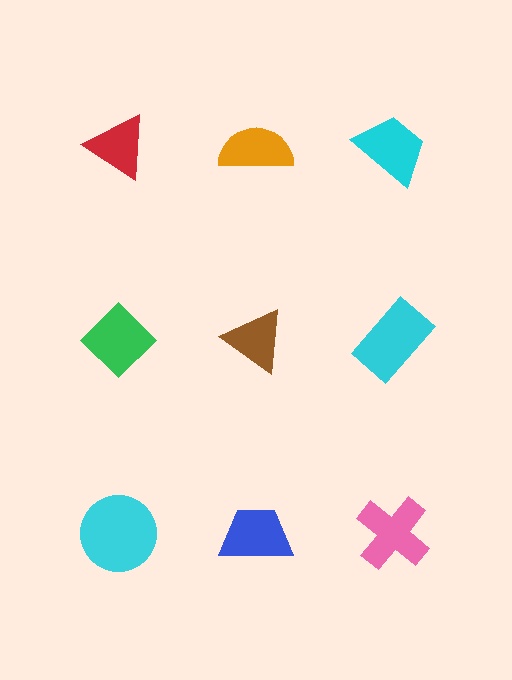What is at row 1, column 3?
A cyan trapezoid.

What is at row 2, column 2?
A brown triangle.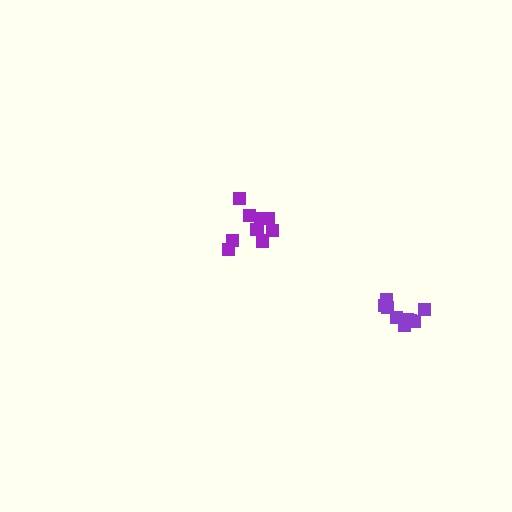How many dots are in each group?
Group 1: 9 dots, Group 2: 9 dots (18 total).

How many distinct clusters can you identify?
There are 2 distinct clusters.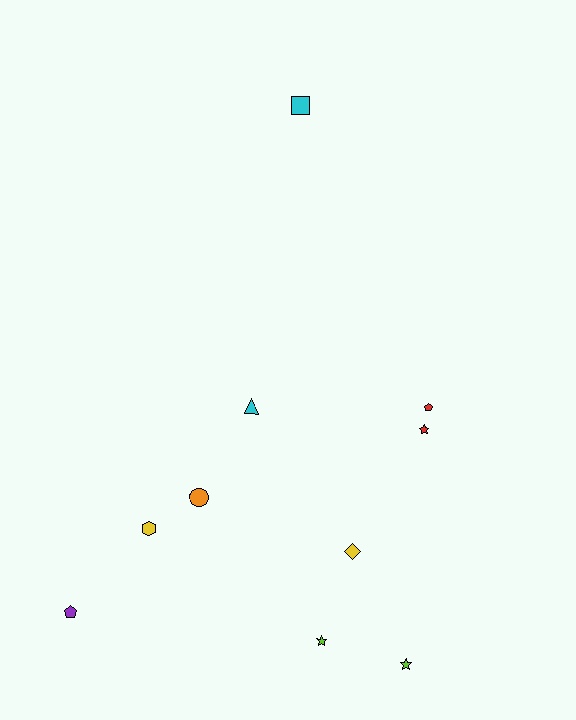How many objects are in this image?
There are 10 objects.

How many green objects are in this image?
There are no green objects.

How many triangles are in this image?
There is 1 triangle.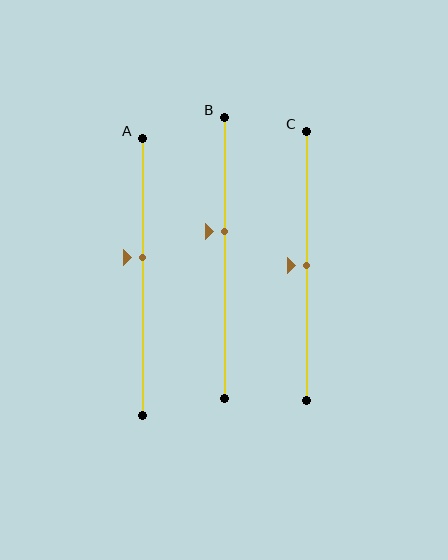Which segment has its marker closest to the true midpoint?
Segment C has its marker closest to the true midpoint.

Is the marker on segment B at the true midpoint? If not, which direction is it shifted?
No, the marker on segment B is shifted upward by about 9% of the segment length.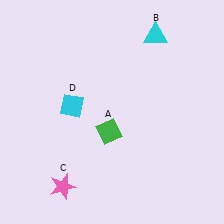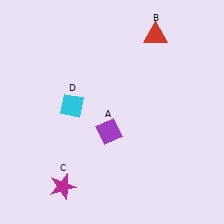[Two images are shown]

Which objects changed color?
A changed from green to purple. B changed from cyan to red. C changed from pink to magenta.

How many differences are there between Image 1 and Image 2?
There are 3 differences between the two images.